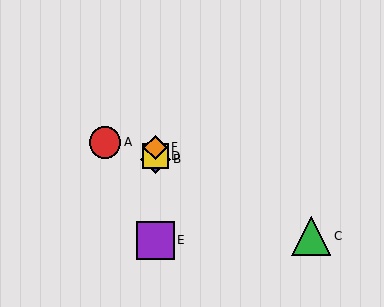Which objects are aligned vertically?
Objects B, D, E, F are aligned vertically.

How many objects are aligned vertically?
4 objects (B, D, E, F) are aligned vertically.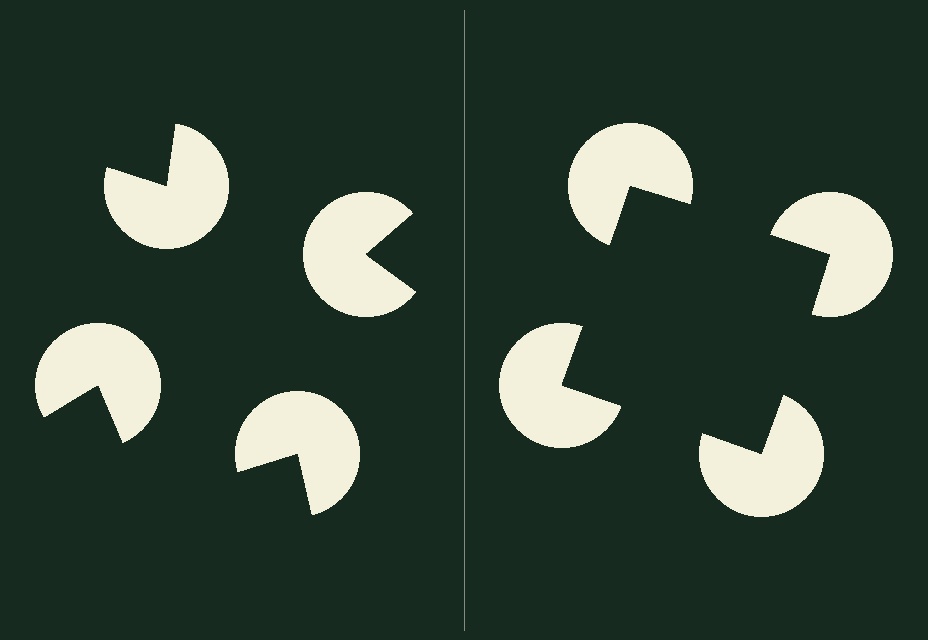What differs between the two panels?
The pac-man discs are positioned identically on both sides; only the wedge orientations differ. On the right they align to a square; on the left they are misaligned.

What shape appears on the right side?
An illusory square.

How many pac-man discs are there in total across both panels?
8 — 4 on each side.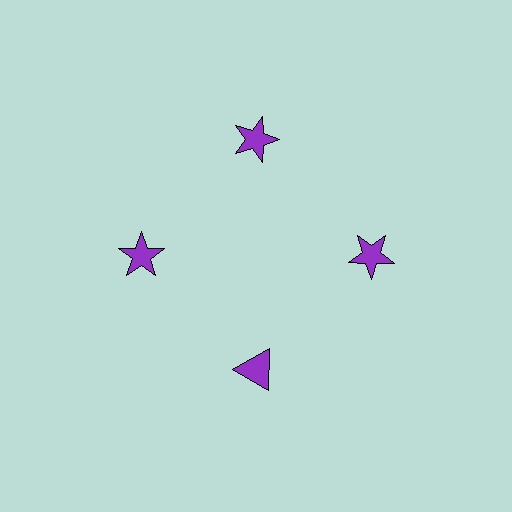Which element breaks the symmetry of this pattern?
The purple triangle at roughly the 6 o'clock position breaks the symmetry. All other shapes are purple stars.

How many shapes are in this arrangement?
There are 4 shapes arranged in a ring pattern.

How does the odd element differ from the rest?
It has a different shape: triangle instead of star.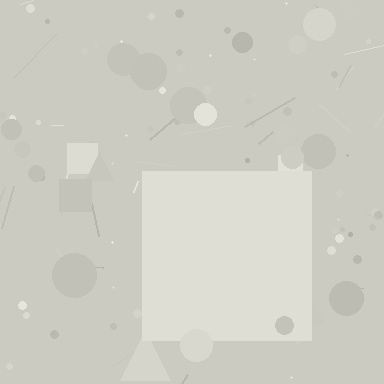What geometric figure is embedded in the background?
A square is embedded in the background.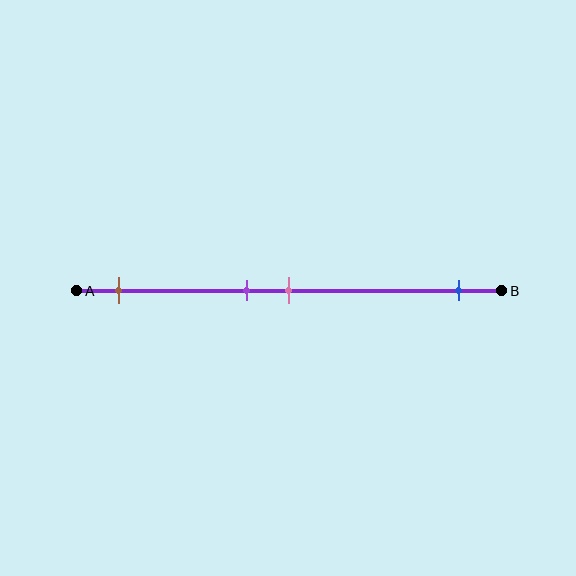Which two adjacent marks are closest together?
The purple and pink marks are the closest adjacent pair.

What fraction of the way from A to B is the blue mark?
The blue mark is approximately 90% (0.9) of the way from A to B.